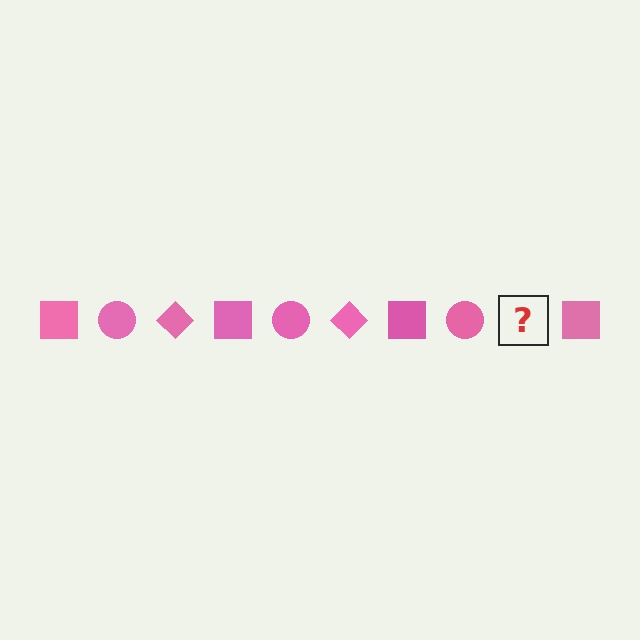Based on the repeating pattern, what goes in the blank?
The blank should be a pink diamond.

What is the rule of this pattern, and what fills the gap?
The rule is that the pattern cycles through square, circle, diamond shapes in pink. The gap should be filled with a pink diamond.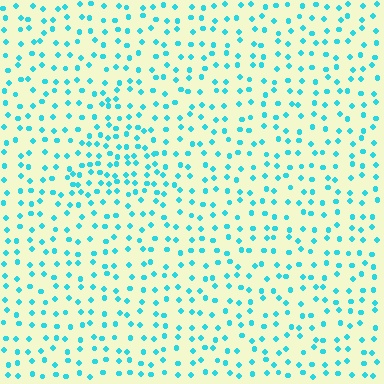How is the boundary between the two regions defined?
The boundary is defined by a change in element density (approximately 1.7x ratio). All elements are the same color, size, and shape.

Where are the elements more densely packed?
The elements are more densely packed inside the triangle boundary.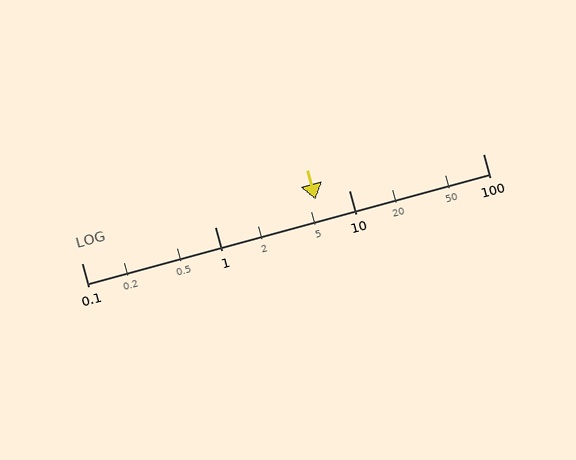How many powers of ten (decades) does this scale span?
The scale spans 3 decades, from 0.1 to 100.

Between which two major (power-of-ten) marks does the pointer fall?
The pointer is between 1 and 10.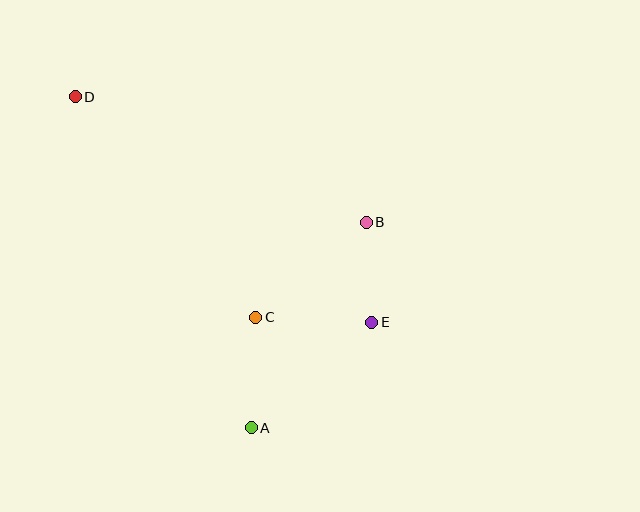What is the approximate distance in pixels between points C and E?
The distance between C and E is approximately 116 pixels.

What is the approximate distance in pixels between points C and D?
The distance between C and D is approximately 285 pixels.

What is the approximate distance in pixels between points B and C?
The distance between B and C is approximately 146 pixels.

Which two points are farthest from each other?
Points A and D are farthest from each other.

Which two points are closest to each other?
Points B and E are closest to each other.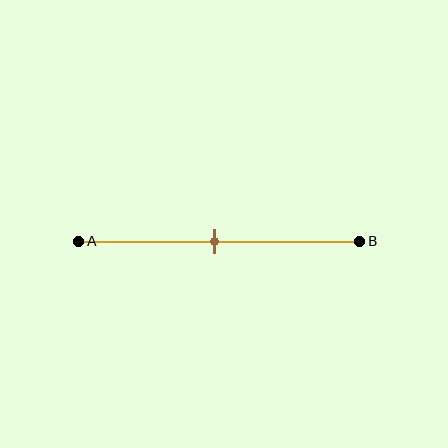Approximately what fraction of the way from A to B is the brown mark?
The brown mark is approximately 50% of the way from A to B.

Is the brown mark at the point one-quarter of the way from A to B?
No, the mark is at about 50% from A, not at the 25% one-quarter point.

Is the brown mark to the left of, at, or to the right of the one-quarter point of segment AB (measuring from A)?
The brown mark is to the right of the one-quarter point of segment AB.